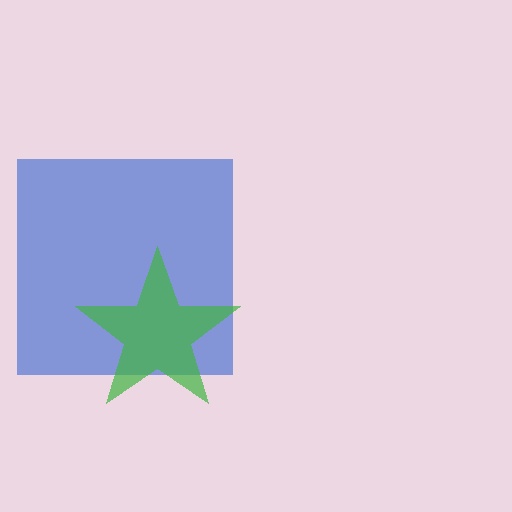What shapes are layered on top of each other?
The layered shapes are: a blue square, a green star.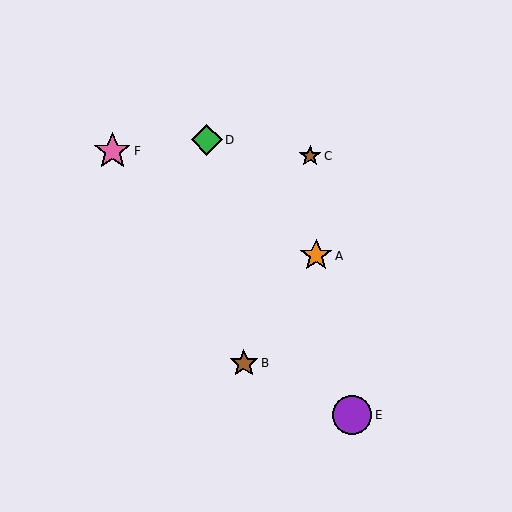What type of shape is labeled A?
Shape A is an orange star.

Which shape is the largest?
The purple circle (labeled E) is the largest.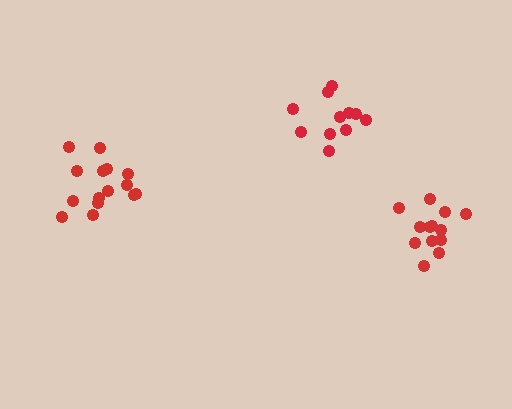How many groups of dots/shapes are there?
There are 3 groups.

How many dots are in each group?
Group 1: 15 dots, Group 2: 11 dots, Group 3: 13 dots (39 total).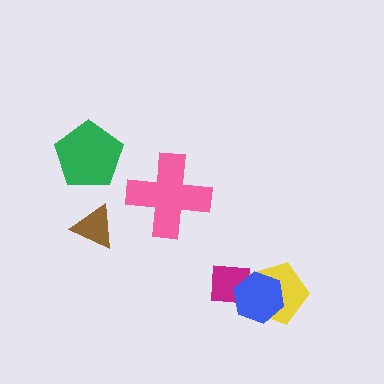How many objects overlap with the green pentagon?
0 objects overlap with the green pentagon.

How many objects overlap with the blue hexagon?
2 objects overlap with the blue hexagon.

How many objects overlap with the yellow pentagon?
2 objects overlap with the yellow pentagon.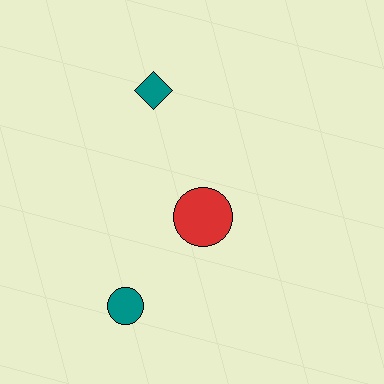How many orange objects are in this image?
There are no orange objects.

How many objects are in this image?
There are 3 objects.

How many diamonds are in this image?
There is 1 diamond.